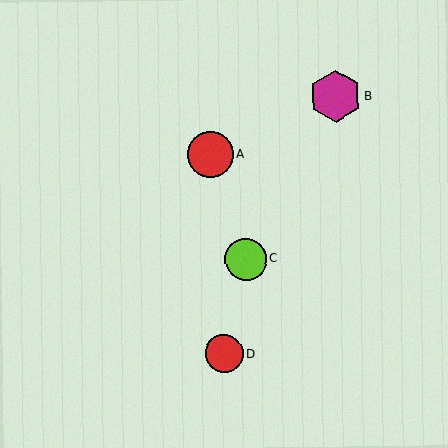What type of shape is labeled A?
Shape A is a red circle.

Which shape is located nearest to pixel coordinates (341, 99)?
The magenta hexagon (labeled B) at (336, 96) is nearest to that location.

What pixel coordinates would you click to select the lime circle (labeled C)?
Click at (246, 259) to select the lime circle C.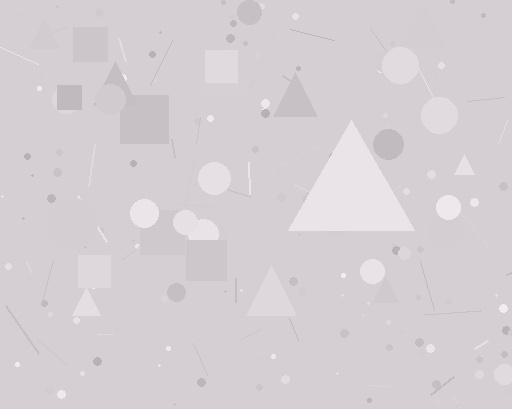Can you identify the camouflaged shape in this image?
The camouflaged shape is a triangle.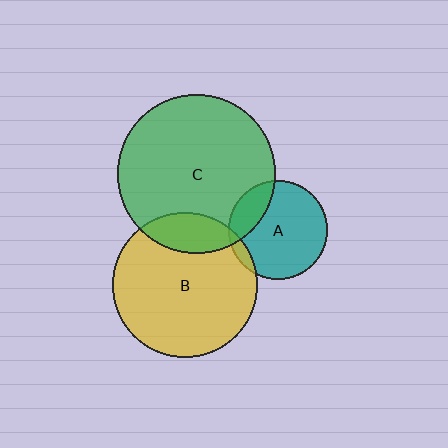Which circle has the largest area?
Circle C (green).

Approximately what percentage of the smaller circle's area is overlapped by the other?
Approximately 15%.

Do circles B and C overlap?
Yes.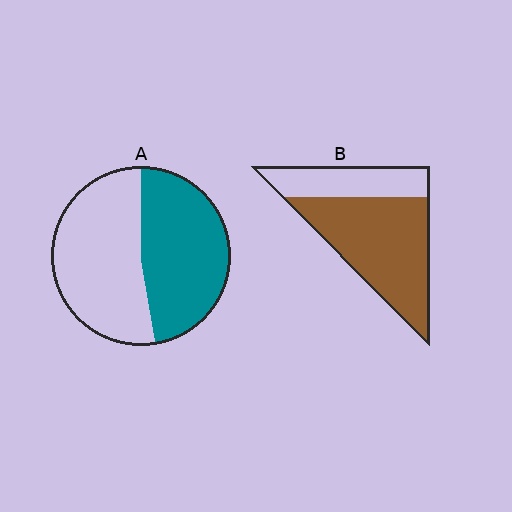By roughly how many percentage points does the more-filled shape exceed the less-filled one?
By roughly 20 percentage points (B over A).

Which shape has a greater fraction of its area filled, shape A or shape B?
Shape B.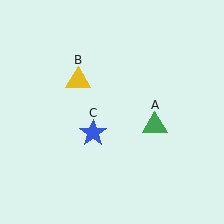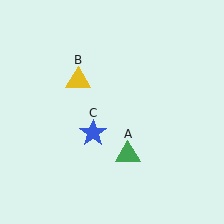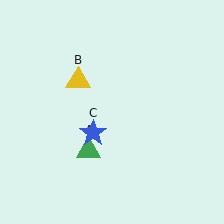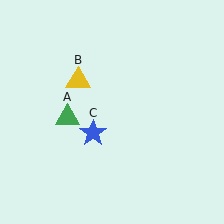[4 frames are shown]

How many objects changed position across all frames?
1 object changed position: green triangle (object A).